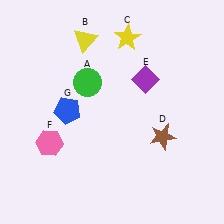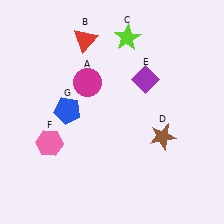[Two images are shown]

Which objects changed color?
A changed from green to magenta. B changed from yellow to red. C changed from yellow to lime.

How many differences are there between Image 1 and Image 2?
There are 3 differences between the two images.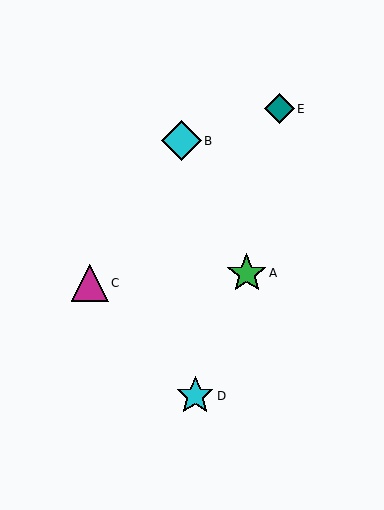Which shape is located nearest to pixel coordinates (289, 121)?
The teal diamond (labeled E) at (279, 109) is nearest to that location.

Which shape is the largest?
The cyan diamond (labeled B) is the largest.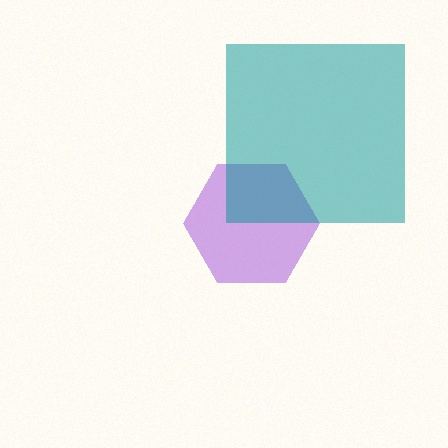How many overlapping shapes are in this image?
There are 2 overlapping shapes in the image.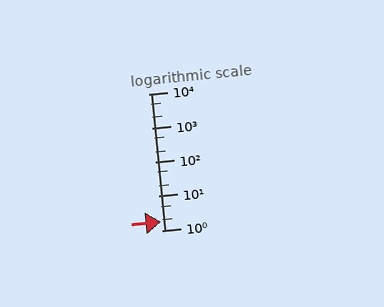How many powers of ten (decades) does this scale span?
The scale spans 4 decades, from 1 to 10000.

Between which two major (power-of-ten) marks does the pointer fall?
The pointer is between 1 and 10.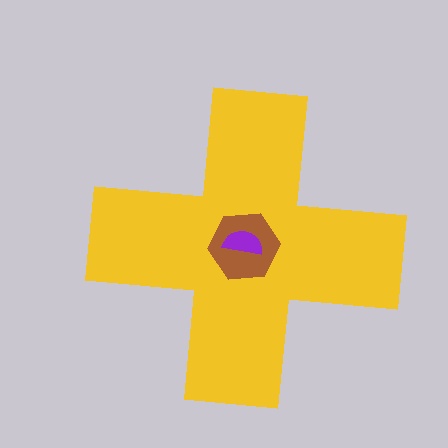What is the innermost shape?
The purple semicircle.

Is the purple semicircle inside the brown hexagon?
Yes.